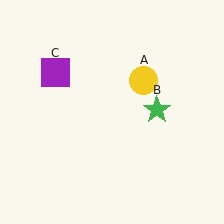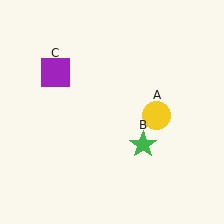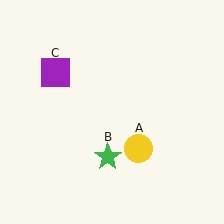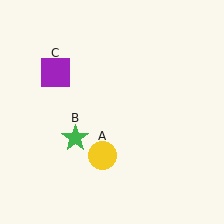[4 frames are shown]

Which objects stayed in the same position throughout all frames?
Purple square (object C) remained stationary.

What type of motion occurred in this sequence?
The yellow circle (object A), green star (object B) rotated clockwise around the center of the scene.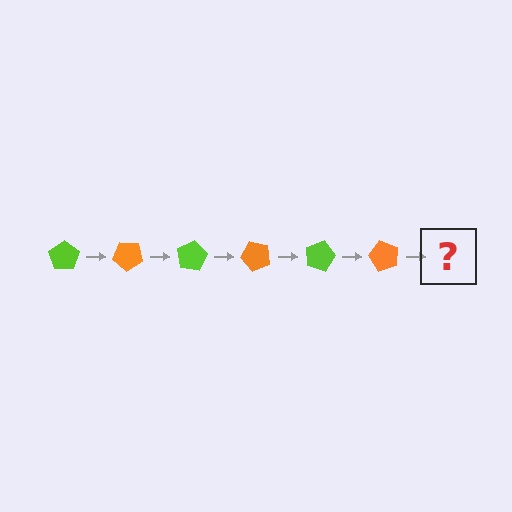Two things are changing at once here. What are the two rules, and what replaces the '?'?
The two rules are that it rotates 40 degrees each step and the color cycles through lime and orange. The '?' should be a lime pentagon, rotated 240 degrees from the start.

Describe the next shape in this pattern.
It should be a lime pentagon, rotated 240 degrees from the start.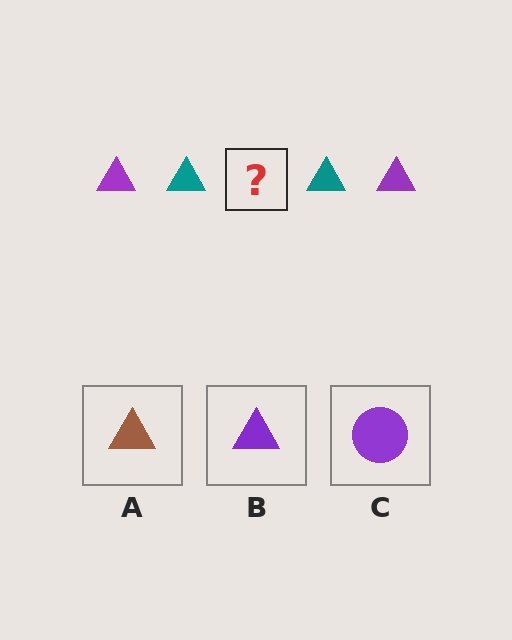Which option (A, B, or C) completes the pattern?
B.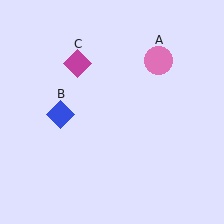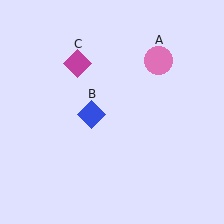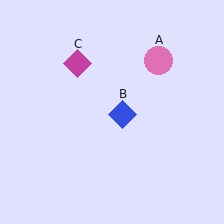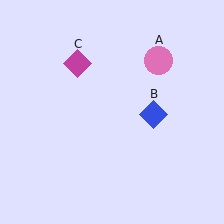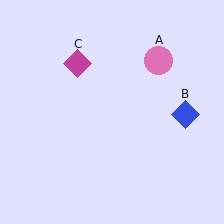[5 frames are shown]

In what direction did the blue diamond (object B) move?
The blue diamond (object B) moved right.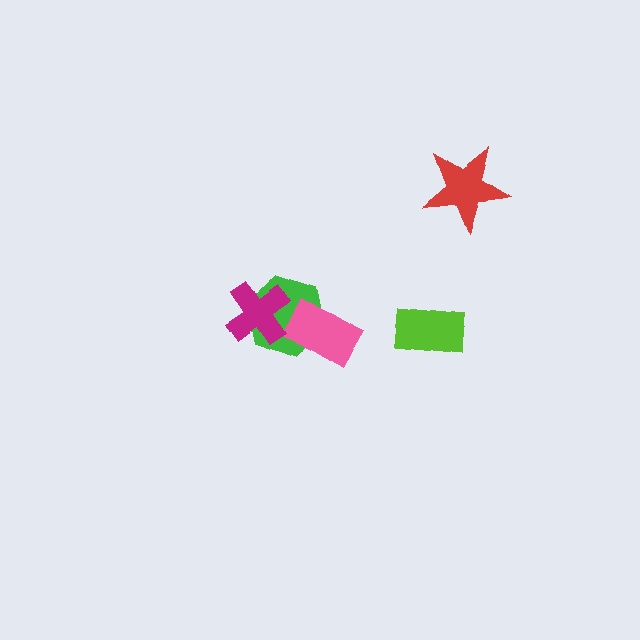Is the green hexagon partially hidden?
Yes, it is partially covered by another shape.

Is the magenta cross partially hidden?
No, no other shape covers it.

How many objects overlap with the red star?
0 objects overlap with the red star.